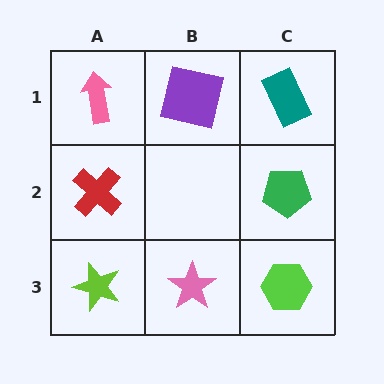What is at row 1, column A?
A pink arrow.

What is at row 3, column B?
A pink star.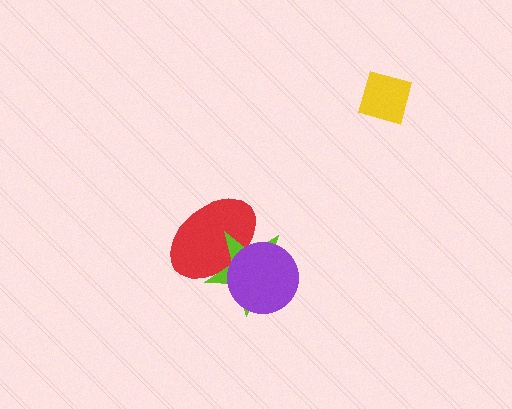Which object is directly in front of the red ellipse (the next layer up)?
The lime star is directly in front of the red ellipse.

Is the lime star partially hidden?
Yes, it is partially covered by another shape.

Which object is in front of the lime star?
The purple circle is in front of the lime star.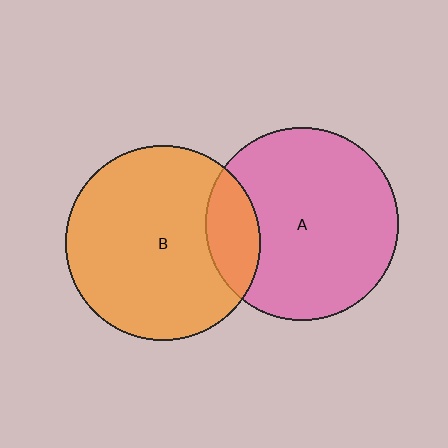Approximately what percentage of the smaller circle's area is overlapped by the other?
Approximately 15%.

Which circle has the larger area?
Circle B (orange).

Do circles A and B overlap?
Yes.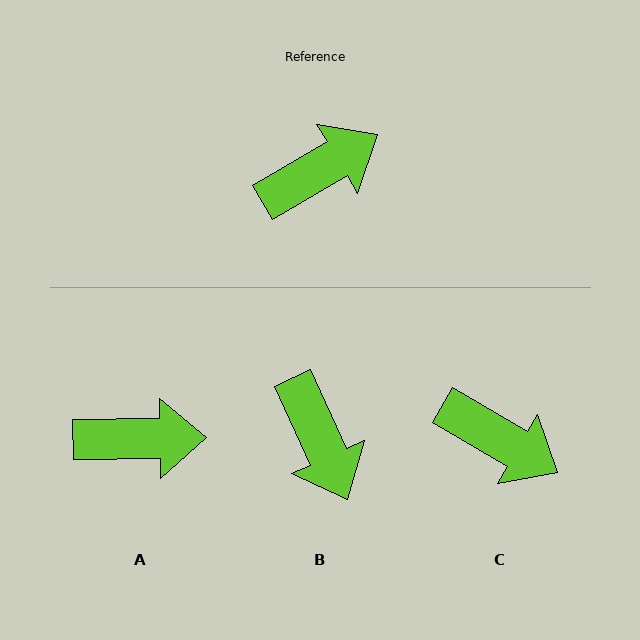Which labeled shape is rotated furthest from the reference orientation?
B, about 96 degrees away.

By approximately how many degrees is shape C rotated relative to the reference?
Approximately 61 degrees clockwise.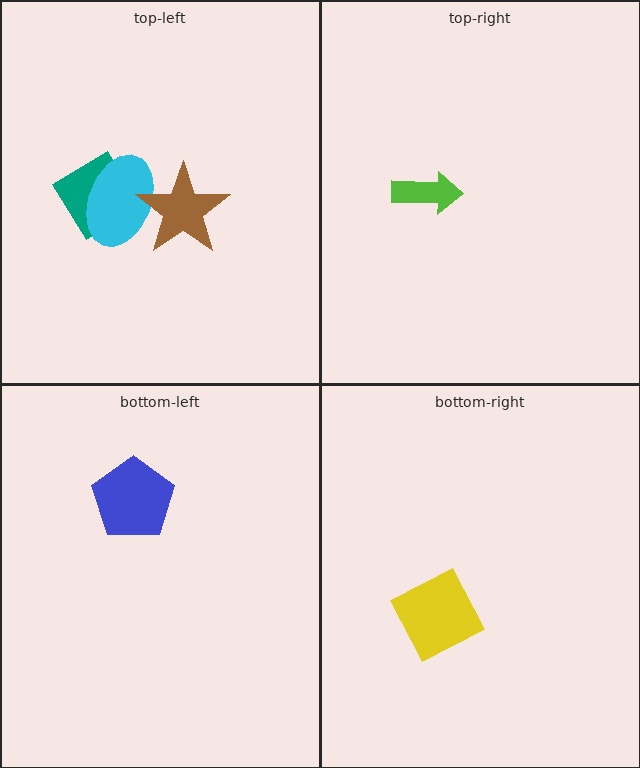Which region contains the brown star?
The top-left region.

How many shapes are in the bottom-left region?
1.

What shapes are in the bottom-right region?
The yellow square.